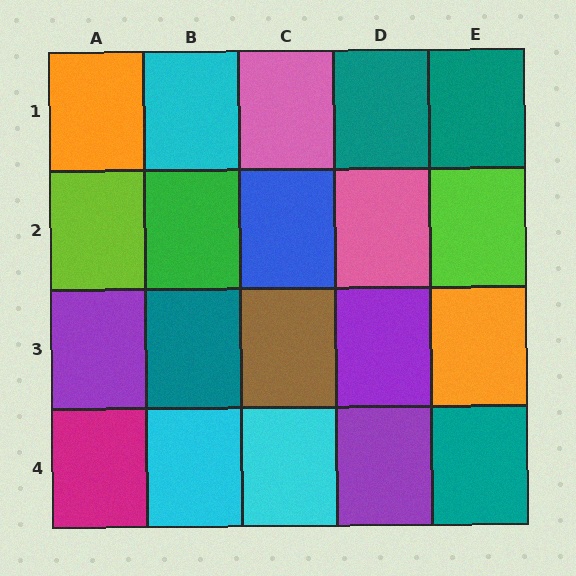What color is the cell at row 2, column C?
Blue.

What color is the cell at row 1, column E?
Teal.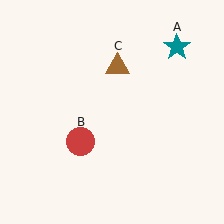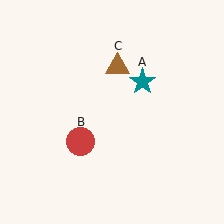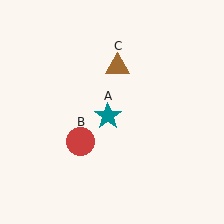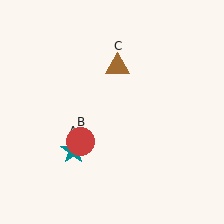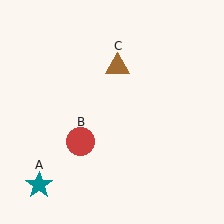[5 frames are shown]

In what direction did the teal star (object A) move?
The teal star (object A) moved down and to the left.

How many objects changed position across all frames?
1 object changed position: teal star (object A).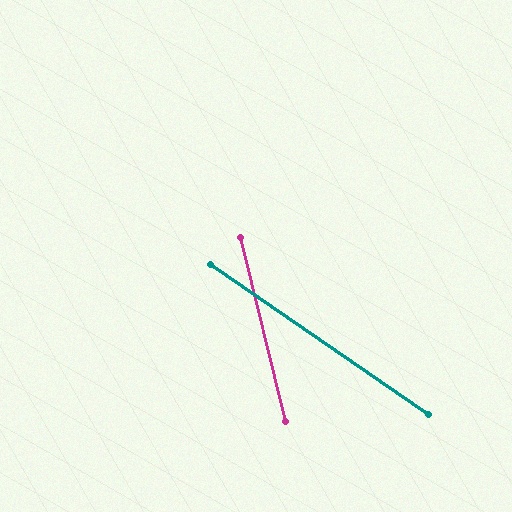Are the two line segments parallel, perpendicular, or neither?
Neither parallel nor perpendicular — they differ by about 42°.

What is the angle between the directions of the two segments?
Approximately 42 degrees.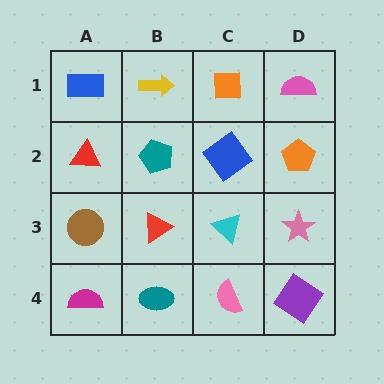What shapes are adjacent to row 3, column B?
A teal pentagon (row 2, column B), a teal ellipse (row 4, column B), a brown circle (row 3, column A), a cyan triangle (row 3, column C).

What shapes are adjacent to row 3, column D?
An orange pentagon (row 2, column D), a purple diamond (row 4, column D), a cyan triangle (row 3, column C).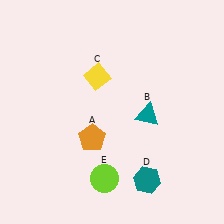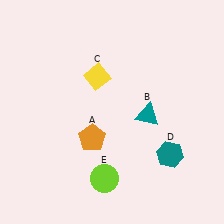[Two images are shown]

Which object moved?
The teal hexagon (D) moved up.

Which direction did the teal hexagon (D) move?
The teal hexagon (D) moved up.